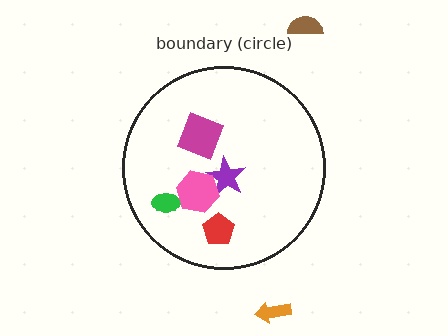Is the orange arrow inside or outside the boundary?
Outside.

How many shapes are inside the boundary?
5 inside, 2 outside.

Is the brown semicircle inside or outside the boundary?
Outside.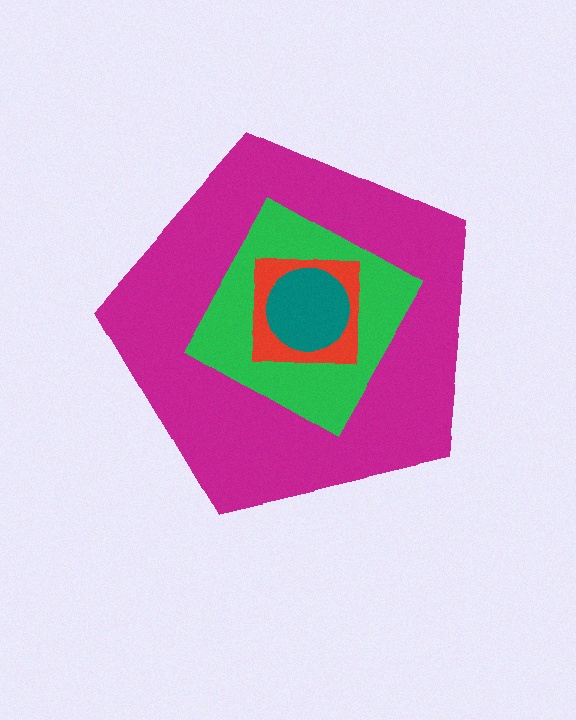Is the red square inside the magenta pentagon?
Yes.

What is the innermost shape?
The teal circle.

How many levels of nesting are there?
4.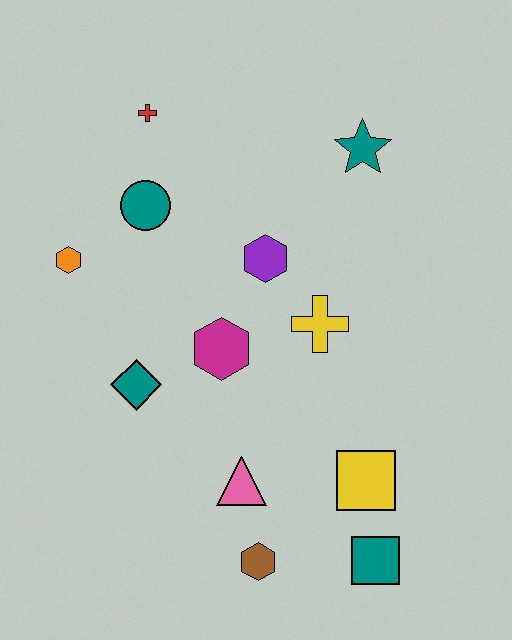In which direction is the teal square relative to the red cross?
The teal square is below the red cross.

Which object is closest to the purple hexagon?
The yellow cross is closest to the purple hexagon.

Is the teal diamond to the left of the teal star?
Yes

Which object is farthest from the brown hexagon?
The red cross is farthest from the brown hexagon.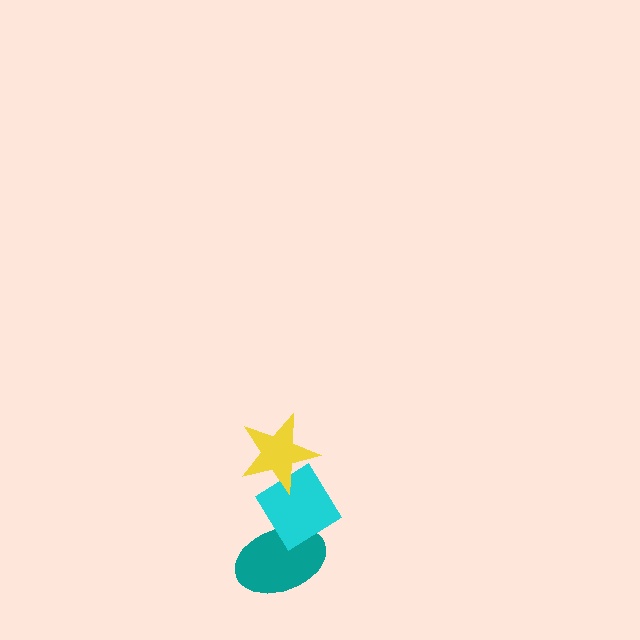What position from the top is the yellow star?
The yellow star is 1st from the top.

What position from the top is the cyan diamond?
The cyan diamond is 2nd from the top.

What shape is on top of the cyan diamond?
The yellow star is on top of the cyan diamond.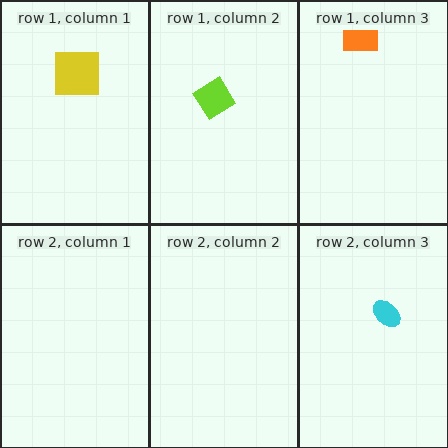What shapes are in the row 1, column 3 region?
The orange rectangle.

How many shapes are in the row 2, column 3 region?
1.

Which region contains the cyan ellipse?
The row 2, column 3 region.